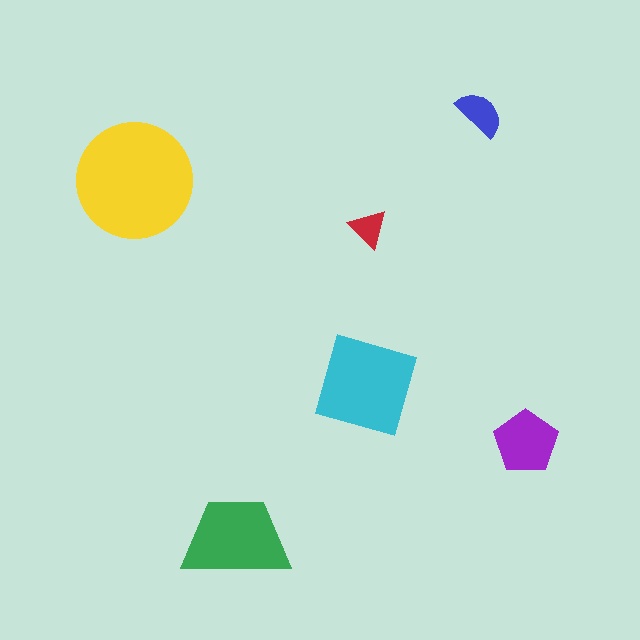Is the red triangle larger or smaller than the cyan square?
Smaller.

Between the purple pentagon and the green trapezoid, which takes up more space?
The green trapezoid.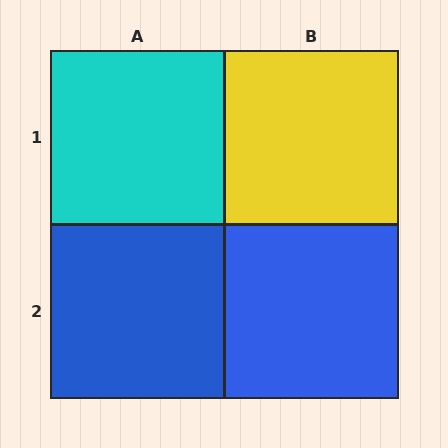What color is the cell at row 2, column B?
Blue.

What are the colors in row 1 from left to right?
Cyan, yellow.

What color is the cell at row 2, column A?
Blue.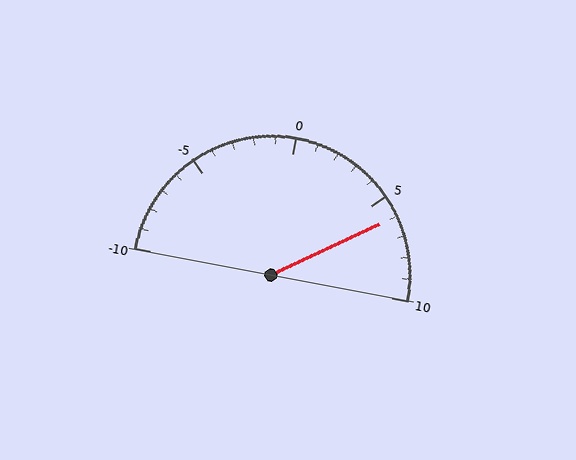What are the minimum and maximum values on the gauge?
The gauge ranges from -10 to 10.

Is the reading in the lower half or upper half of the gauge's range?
The reading is in the upper half of the range (-10 to 10).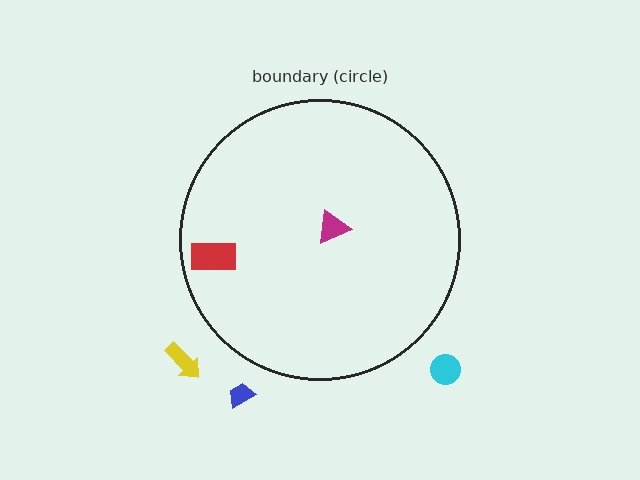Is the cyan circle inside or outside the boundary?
Outside.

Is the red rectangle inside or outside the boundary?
Inside.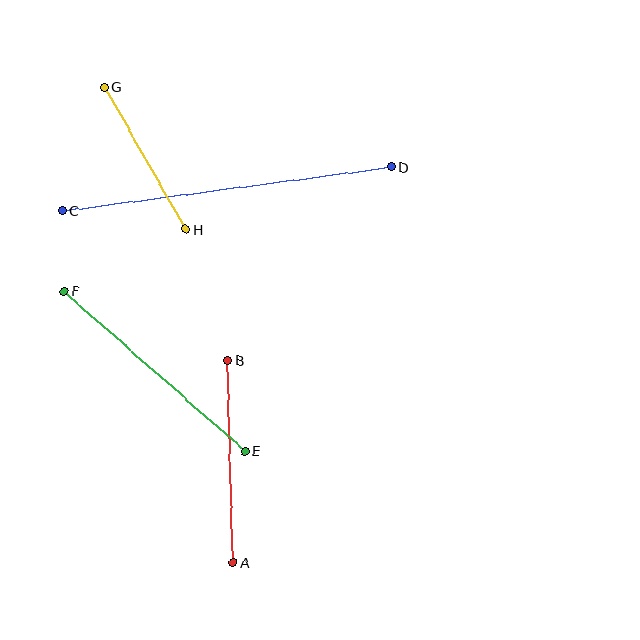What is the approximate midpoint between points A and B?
The midpoint is at approximately (231, 461) pixels.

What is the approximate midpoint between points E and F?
The midpoint is at approximately (154, 371) pixels.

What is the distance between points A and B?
The distance is approximately 202 pixels.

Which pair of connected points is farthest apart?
Points C and D are farthest apart.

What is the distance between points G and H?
The distance is approximately 163 pixels.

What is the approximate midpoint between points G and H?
The midpoint is at approximately (145, 158) pixels.